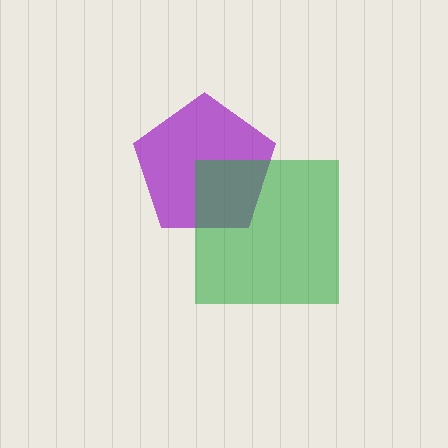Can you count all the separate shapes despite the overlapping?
Yes, there are 2 separate shapes.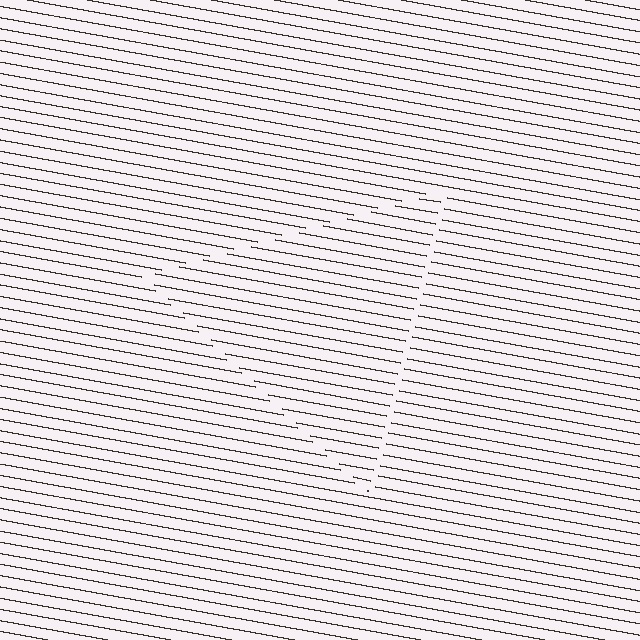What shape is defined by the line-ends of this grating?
An illusory triangle. The interior of the shape contains the same grating, shifted by half a period — the contour is defined by the phase discontinuity where line-ends from the inner and outer gratings abut.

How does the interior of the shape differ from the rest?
The interior of the shape contains the same grating, shifted by half a period — the contour is defined by the phase discontinuity where line-ends from the inner and outer gratings abut.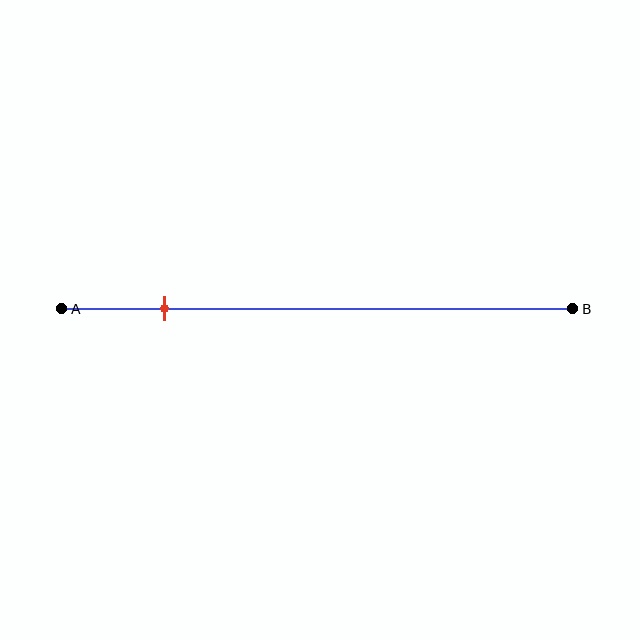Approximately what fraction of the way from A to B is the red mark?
The red mark is approximately 20% of the way from A to B.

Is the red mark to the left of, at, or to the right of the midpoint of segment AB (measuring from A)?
The red mark is to the left of the midpoint of segment AB.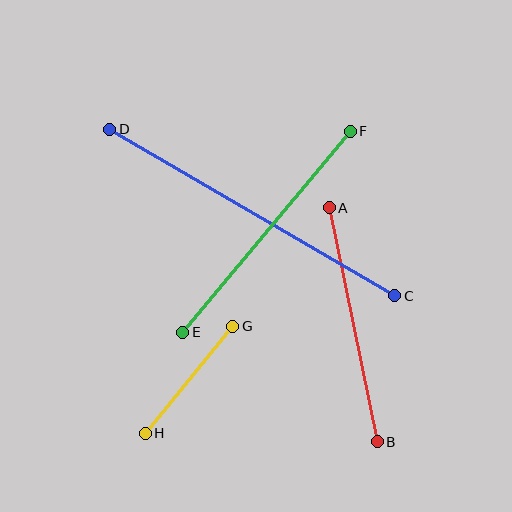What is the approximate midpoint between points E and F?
The midpoint is at approximately (266, 232) pixels.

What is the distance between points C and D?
The distance is approximately 330 pixels.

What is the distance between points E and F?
The distance is approximately 262 pixels.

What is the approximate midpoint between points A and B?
The midpoint is at approximately (353, 325) pixels.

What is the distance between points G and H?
The distance is approximately 139 pixels.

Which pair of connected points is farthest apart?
Points C and D are farthest apart.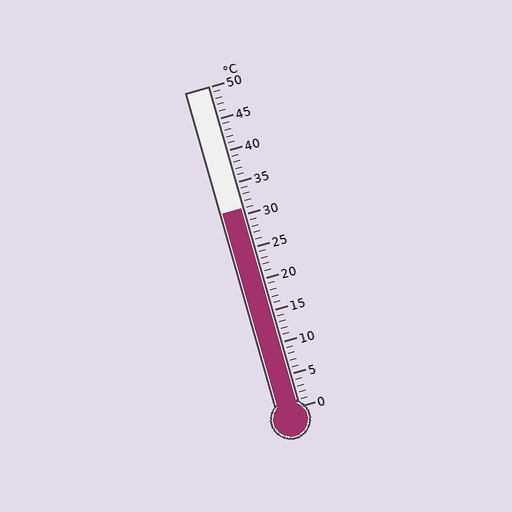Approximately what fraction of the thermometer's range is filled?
The thermometer is filled to approximately 60% of its range.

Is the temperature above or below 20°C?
The temperature is above 20°C.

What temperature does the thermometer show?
The thermometer shows approximately 31°C.